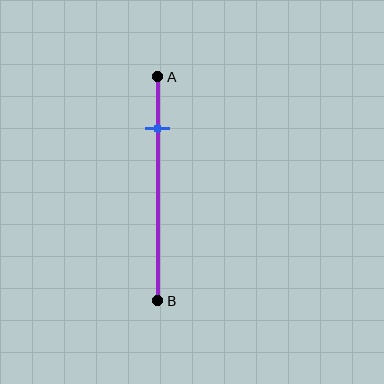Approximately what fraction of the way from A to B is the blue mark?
The blue mark is approximately 25% of the way from A to B.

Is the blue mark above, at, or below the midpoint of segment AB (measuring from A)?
The blue mark is above the midpoint of segment AB.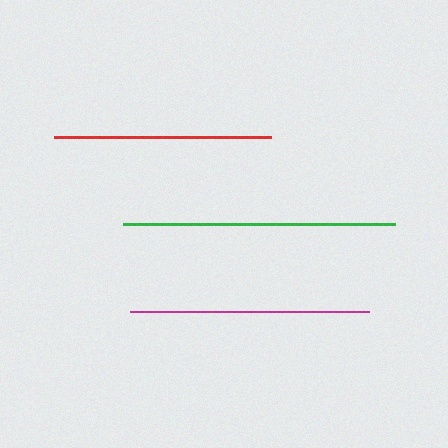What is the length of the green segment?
The green segment is approximately 272 pixels long.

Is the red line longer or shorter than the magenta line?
The magenta line is longer than the red line.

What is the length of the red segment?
The red segment is approximately 217 pixels long.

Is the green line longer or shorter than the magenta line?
The green line is longer than the magenta line.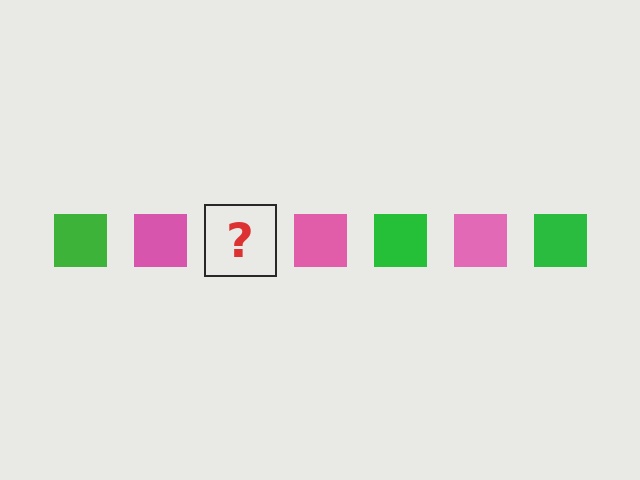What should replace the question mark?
The question mark should be replaced with a green square.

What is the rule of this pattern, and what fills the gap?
The rule is that the pattern cycles through green, pink squares. The gap should be filled with a green square.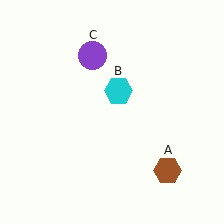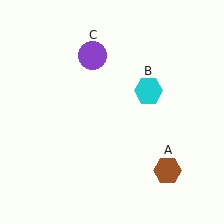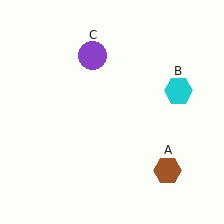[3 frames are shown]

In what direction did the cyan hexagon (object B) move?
The cyan hexagon (object B) moved right.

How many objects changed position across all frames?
1 object changed position: cyan hexagon (object B).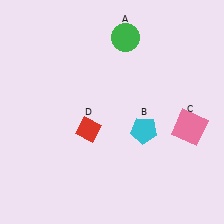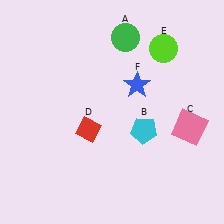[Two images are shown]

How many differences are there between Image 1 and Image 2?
There are 2 differences between the two images.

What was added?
A lime circle (E), a blue star (F) were added in Image 2.